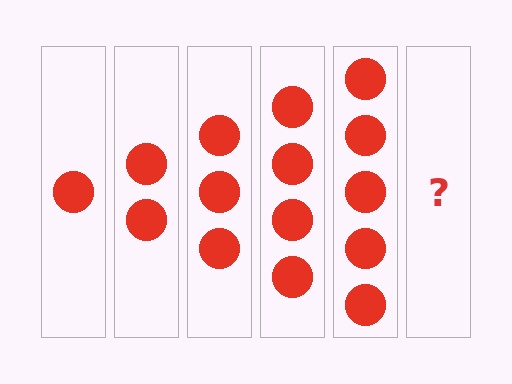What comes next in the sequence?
The next element should be 6 circles.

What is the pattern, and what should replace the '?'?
The pattern is that each step adds one more circle. The '?' should be 6 circles.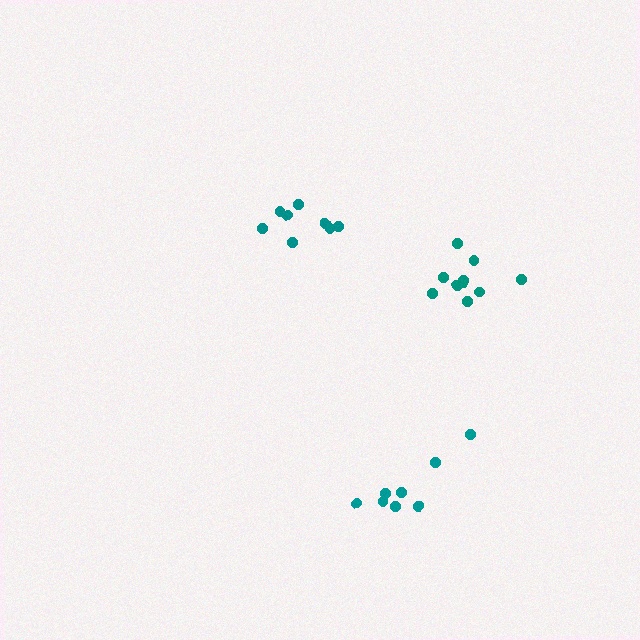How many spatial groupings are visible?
There are 3 spatial groupings.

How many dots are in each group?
Group 1: 10 dots, Group 2: 8 dots, Group 3: 8 dots (26 total).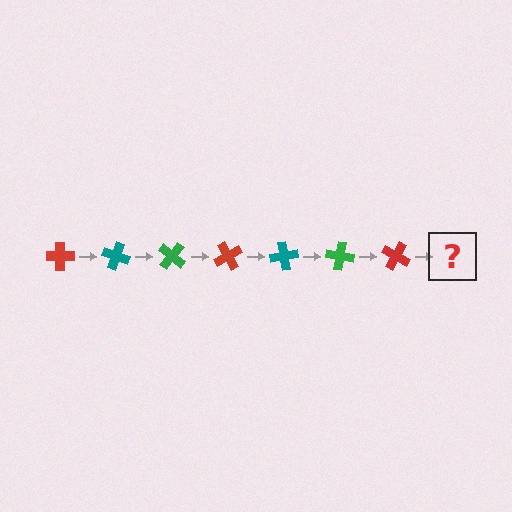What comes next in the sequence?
The next element should be a teal cross, rotated 140 degrees from the start.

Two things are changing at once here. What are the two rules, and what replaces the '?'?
The two rules are that it rotates 20 degrees each step and the color cycles through red, teal, and green. The '?' should be a teal cross, rotated 140 degrees from the start.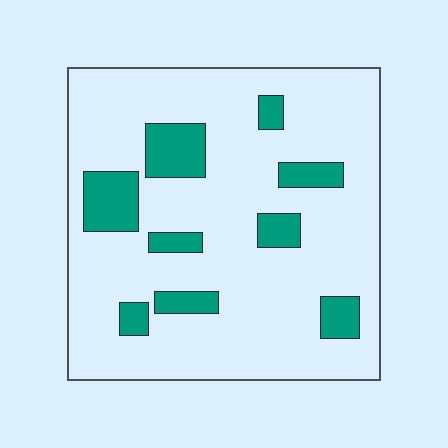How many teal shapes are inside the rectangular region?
9.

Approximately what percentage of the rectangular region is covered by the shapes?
Approximately 15%.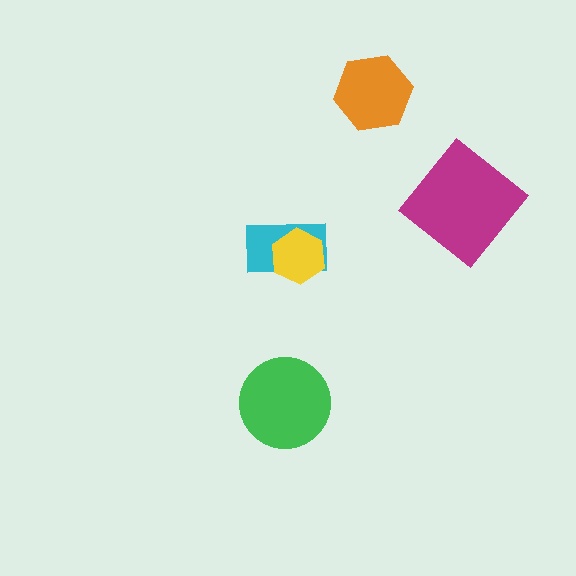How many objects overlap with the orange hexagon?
0 objects overlap with the orange hexagon.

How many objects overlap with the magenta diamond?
0 objects overlap with the magenta diamond.